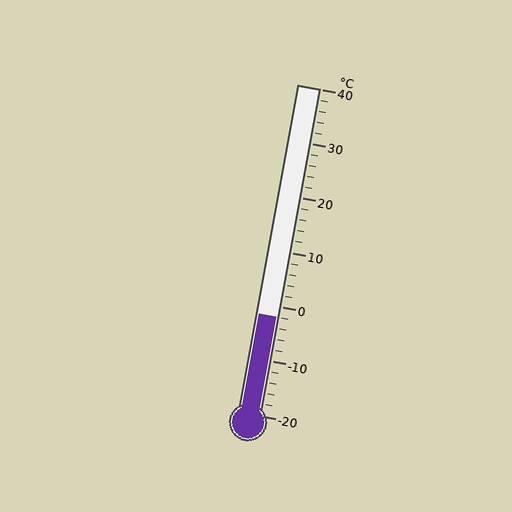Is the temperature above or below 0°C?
The temperature is below 0°C.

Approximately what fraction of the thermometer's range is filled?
The thermometer is filled to approximately 30% of its range.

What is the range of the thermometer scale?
The thermometer scale ranges from -20°C to 40°C.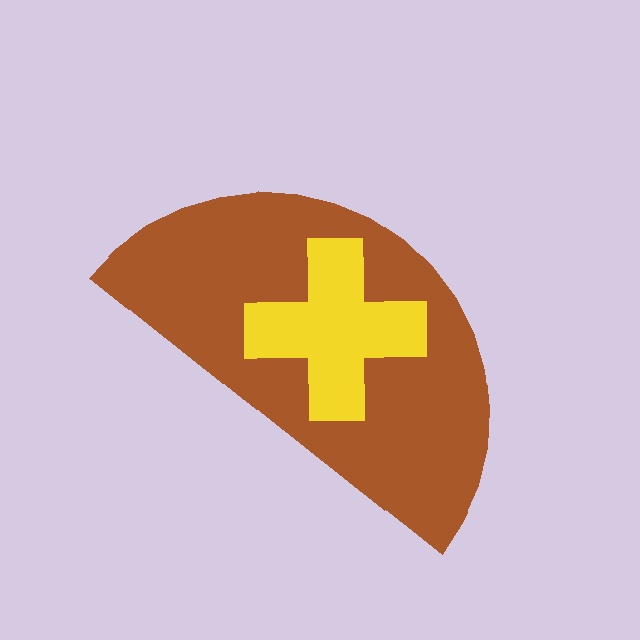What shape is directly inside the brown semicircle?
The yellow cross.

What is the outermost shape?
The brown semicircle.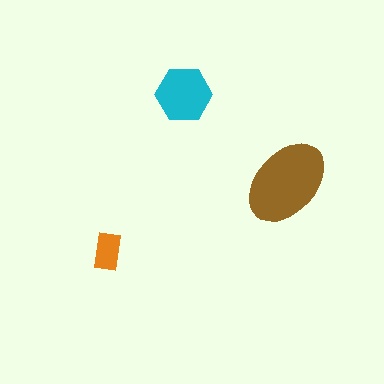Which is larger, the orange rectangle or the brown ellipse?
The brown ellipse.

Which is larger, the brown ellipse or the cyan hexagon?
The brown ellipse.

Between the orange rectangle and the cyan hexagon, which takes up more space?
The cyan hexagon.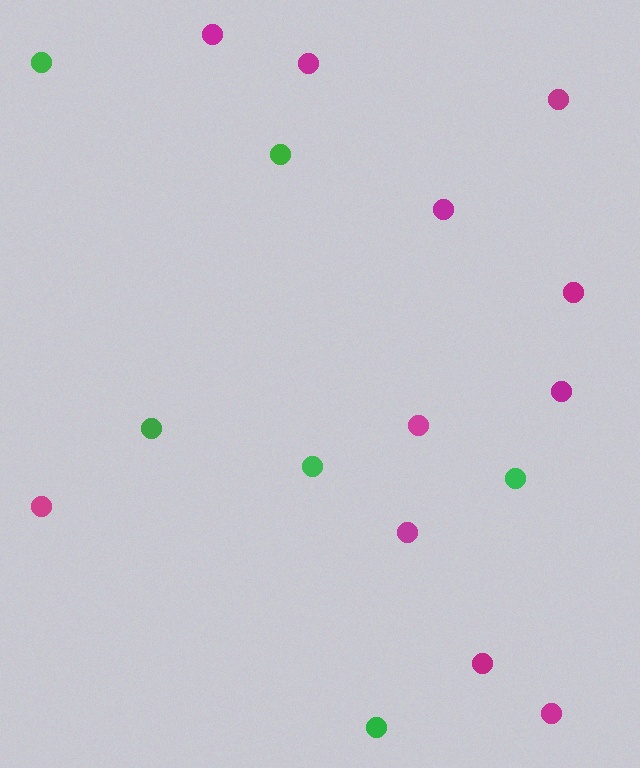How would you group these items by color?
There are 2 groups: one group of magenta circles (11) and one group of green circles (6).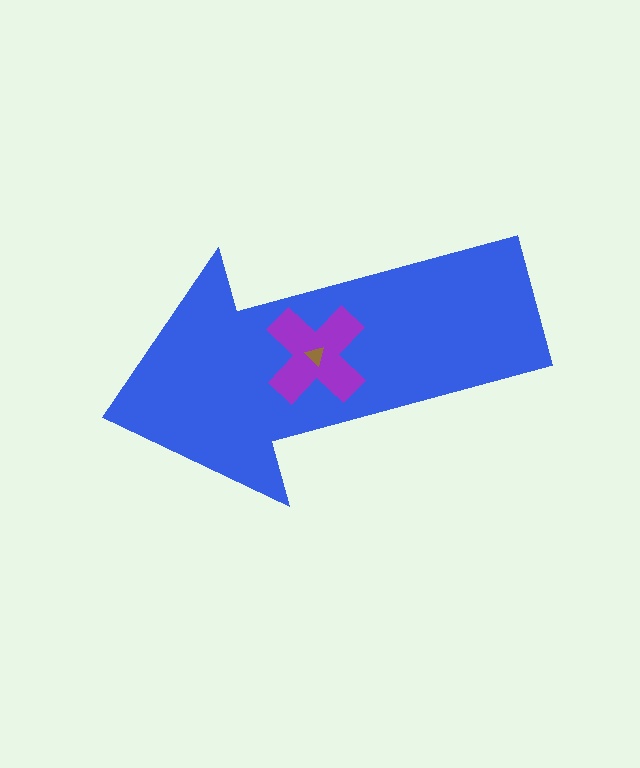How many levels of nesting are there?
3.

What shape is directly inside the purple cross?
The brown triangle.